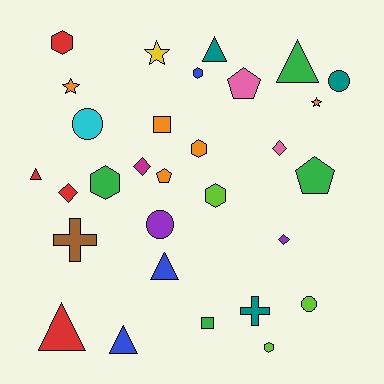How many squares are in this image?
There are 2 squares.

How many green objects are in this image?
There are 4 green objects.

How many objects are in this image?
There are 30 objects.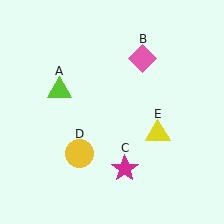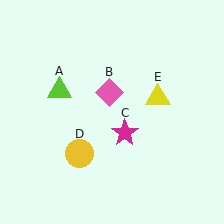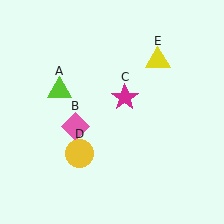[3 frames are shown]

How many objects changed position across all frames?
3 objects changed position: pink diamond (object B), magenta star (object C), yellow triangle (object E).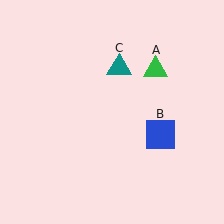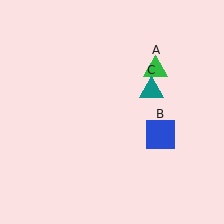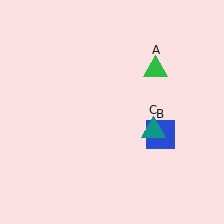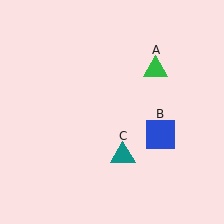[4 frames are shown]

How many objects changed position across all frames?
1 object changed position: teal triangle (object C).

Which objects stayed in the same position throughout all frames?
Green triangle (object A) and blue square (object B) remained stationary.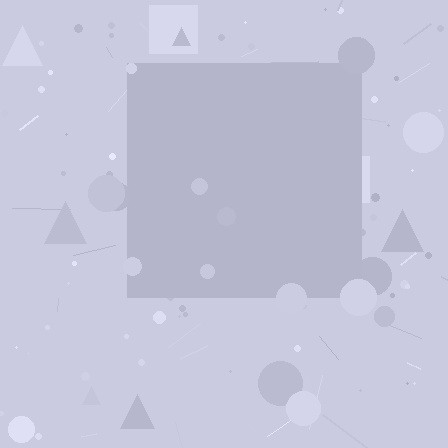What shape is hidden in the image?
A square is hidden in the image.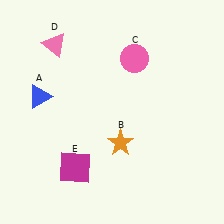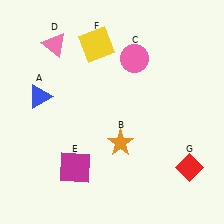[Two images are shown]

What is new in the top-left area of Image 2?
A yellow square (F) was added in the top-left area of Image 2.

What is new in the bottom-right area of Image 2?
A red diamond (G) was added in the bottom-right area of Image 2.